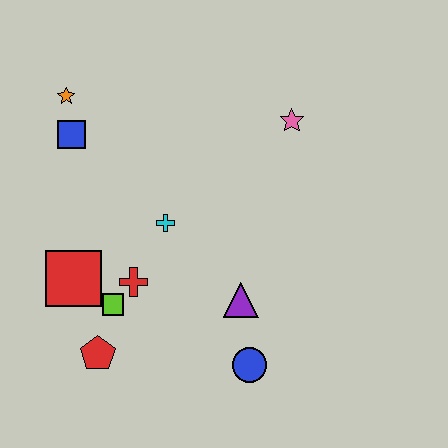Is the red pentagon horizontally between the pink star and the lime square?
No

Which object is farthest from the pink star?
The red pentagon is farthest from the pink star.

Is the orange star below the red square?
No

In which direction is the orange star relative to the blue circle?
The orange star is above the blue circle.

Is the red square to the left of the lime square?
Yes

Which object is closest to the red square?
The lime square is closest to the red square.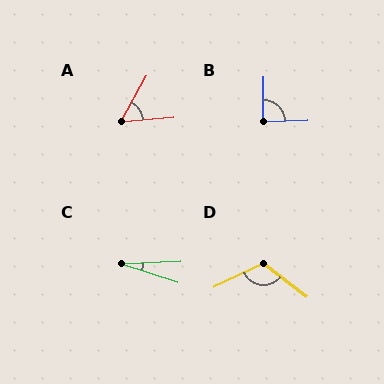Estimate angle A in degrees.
Approximately 56 degrees.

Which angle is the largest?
D, at approximately 117 degrees.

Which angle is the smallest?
C, at approximately 20 degrees.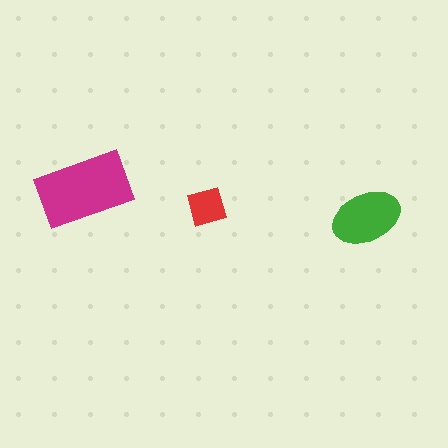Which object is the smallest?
The red diamond.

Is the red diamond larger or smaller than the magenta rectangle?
Smaller.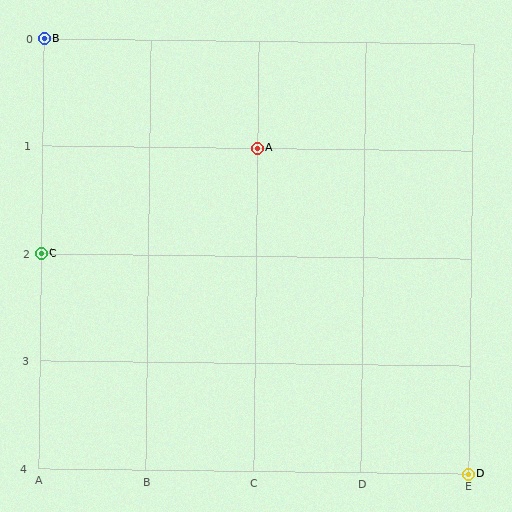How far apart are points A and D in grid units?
Points A and D are 2 columns and 3 rows apart (about 3.6 grid units diagonally).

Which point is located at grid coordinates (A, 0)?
Point B is at (A, 0).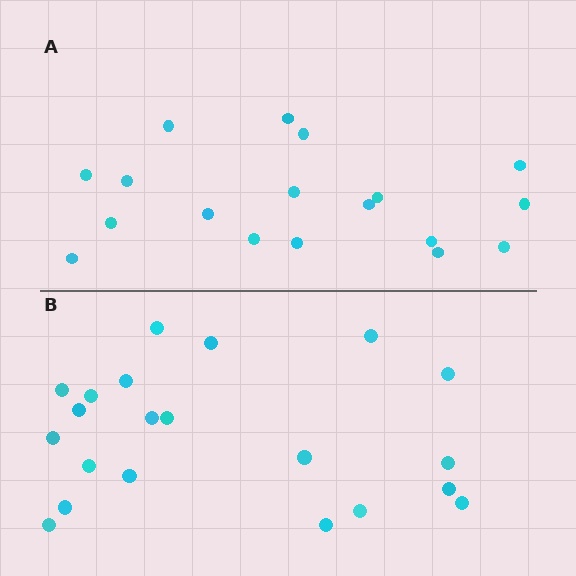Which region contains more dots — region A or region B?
Region B (the bottom region) has more dots.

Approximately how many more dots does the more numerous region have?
Region B has just a few more — roughly 2 or 3 more dots than region A.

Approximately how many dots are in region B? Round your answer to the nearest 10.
About 20 dots. (The exact count is 21, which rounds to 20.)